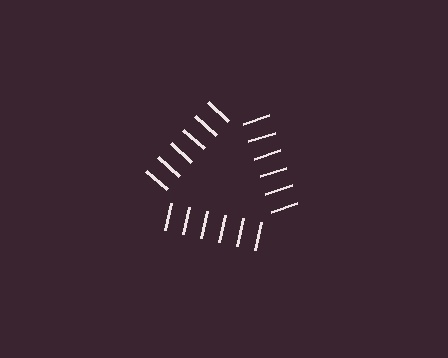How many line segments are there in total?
18 — 6 along each of the 3 edges.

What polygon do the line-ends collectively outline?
An illusory triangle — the line segments terminate on its edges but no continuous stroke is drawn.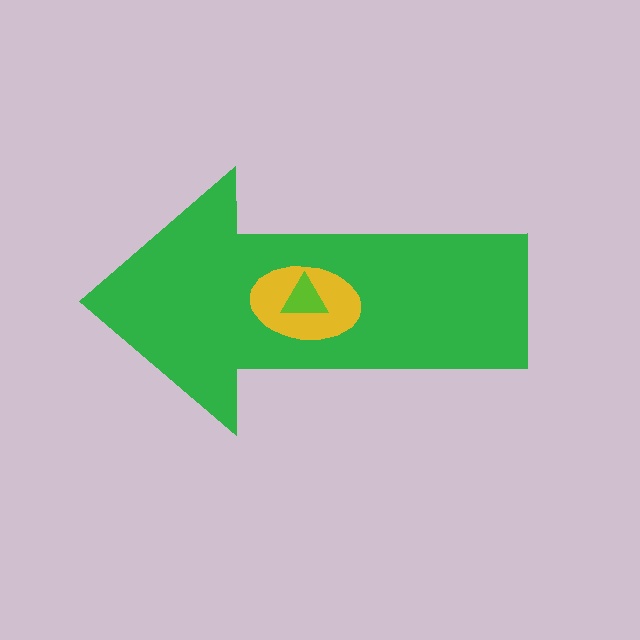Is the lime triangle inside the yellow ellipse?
Yes.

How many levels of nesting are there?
3.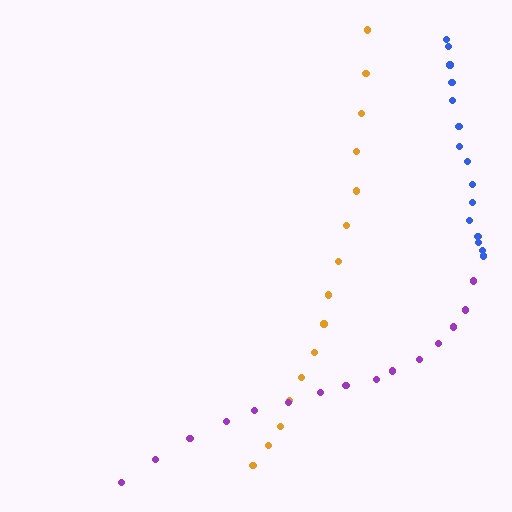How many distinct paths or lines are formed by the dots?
There are 3 distinct paths.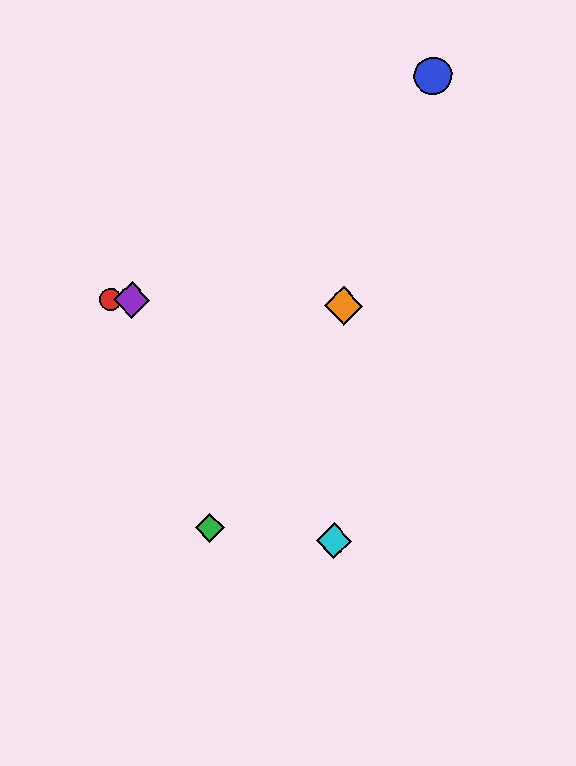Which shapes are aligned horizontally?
The red circle, the yellow diamond, the purple diamond, the orange diamond are aligned horizontally.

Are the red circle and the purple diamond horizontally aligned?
Yes, both are at y≈299.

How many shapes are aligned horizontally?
4 shapes (the red circle, the yellow diamond, the purple diamond, the orange diamond) are aligned horizontally.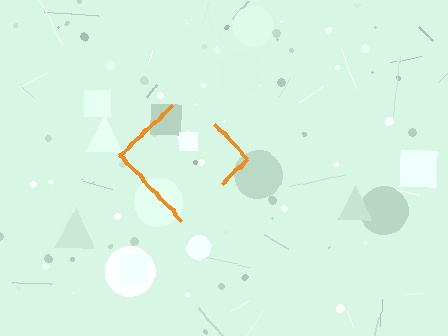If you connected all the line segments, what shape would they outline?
They would outline a diamond.